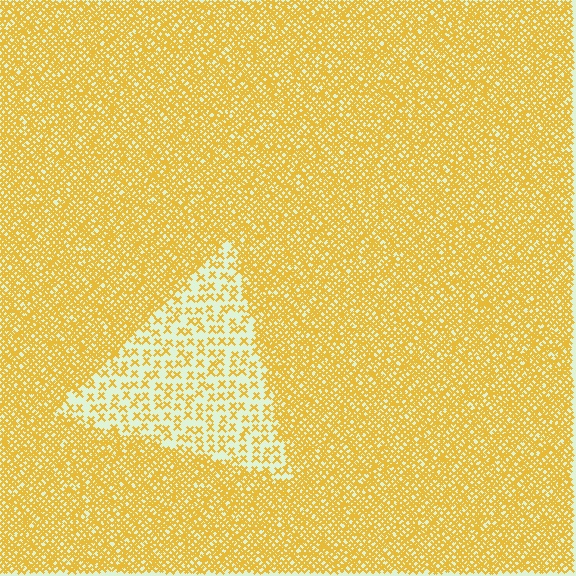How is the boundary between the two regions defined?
The boundary is defined by a change in element density (approximately 3.0x ratio). All elements are the same color, size, and shape.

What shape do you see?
I see a triangle.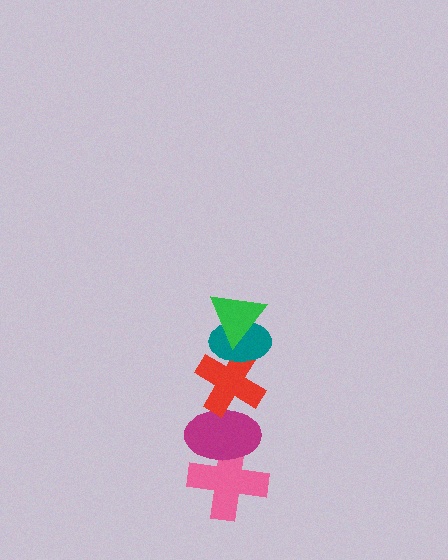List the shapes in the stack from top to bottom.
From top to bottom: the green triangle, the teal ellipse, the red cross, the magenta ellipse, the pink cross.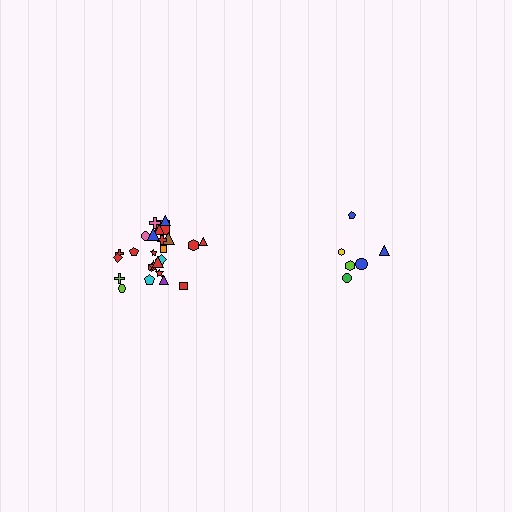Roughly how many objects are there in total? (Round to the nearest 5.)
Roughly 30 objects in total.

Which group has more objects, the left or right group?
The left group.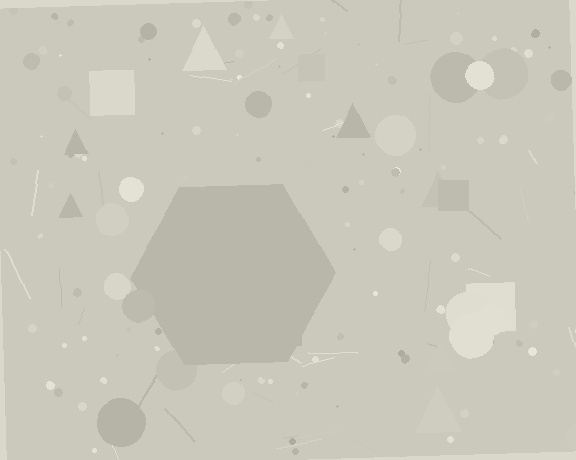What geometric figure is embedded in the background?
A hexagon is embedded in the background.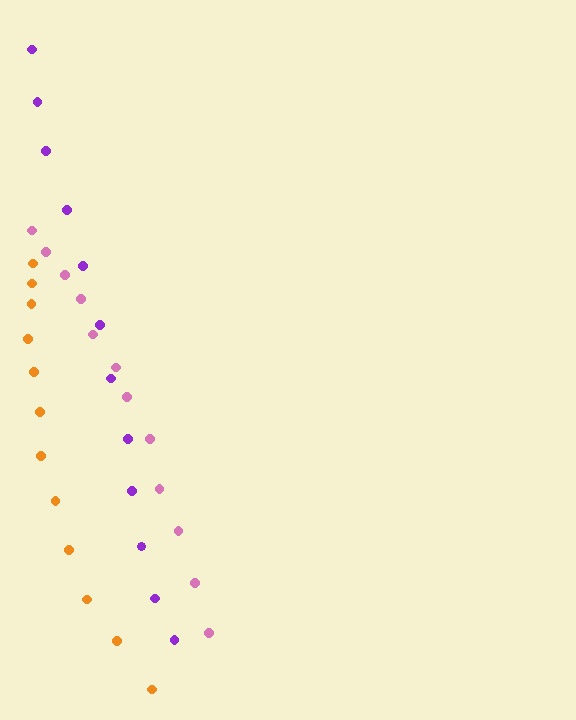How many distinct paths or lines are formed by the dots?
There are 3 distinct paths.